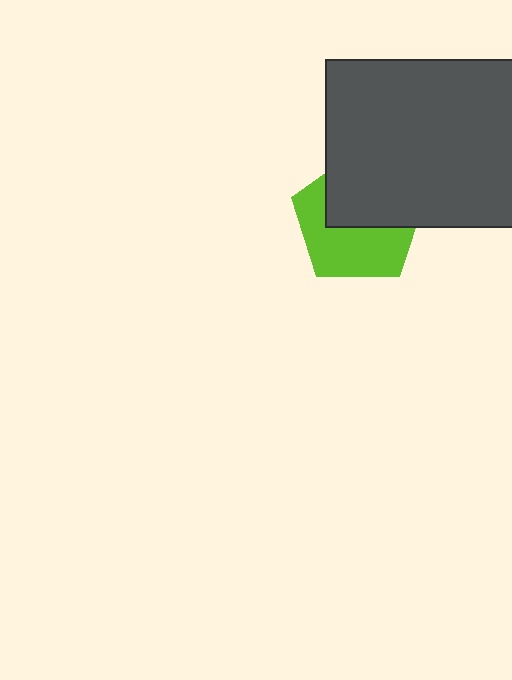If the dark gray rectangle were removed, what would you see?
You would see the complete lime pentagon.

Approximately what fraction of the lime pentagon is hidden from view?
Roughly 47% of the lime pentagon is hidden behind the dark gray rectangle.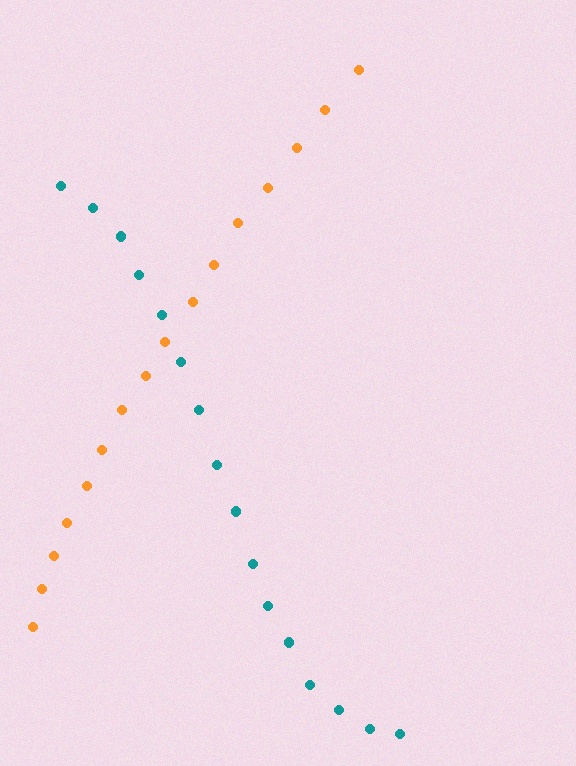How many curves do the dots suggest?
There are 2 distinct paths.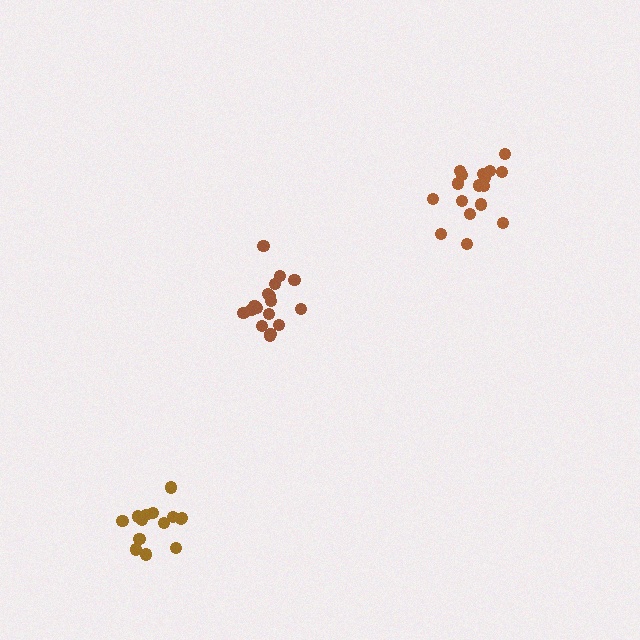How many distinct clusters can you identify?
There are 3 distinct clusters.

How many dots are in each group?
Group 1: 17 dots, Group 2: 14 dots, Group 3: 17 dots (48 total).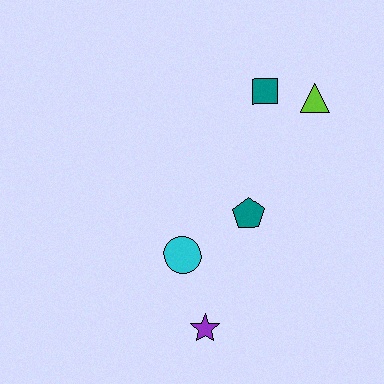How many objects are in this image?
There are 5 objects.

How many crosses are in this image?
There are no crosses.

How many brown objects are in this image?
There are no brown objects.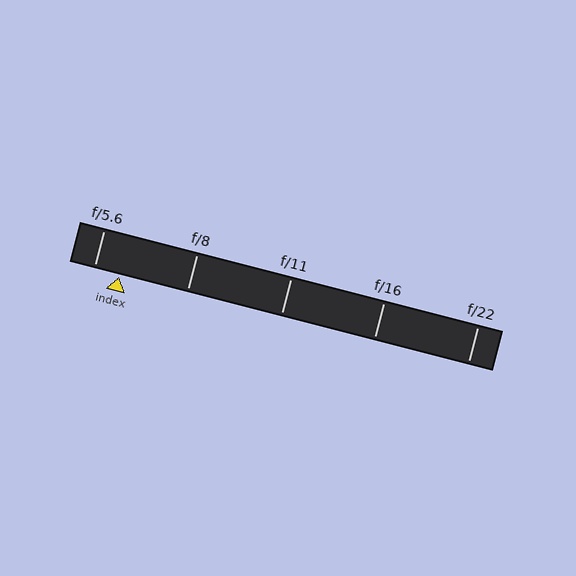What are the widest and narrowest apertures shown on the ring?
The widest aperture shown is f/5.6 and the narrowest is f/22.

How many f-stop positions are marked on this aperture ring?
There are 5 f-stop positions marked.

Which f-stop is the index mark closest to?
The index mark is closest to f/5.6.